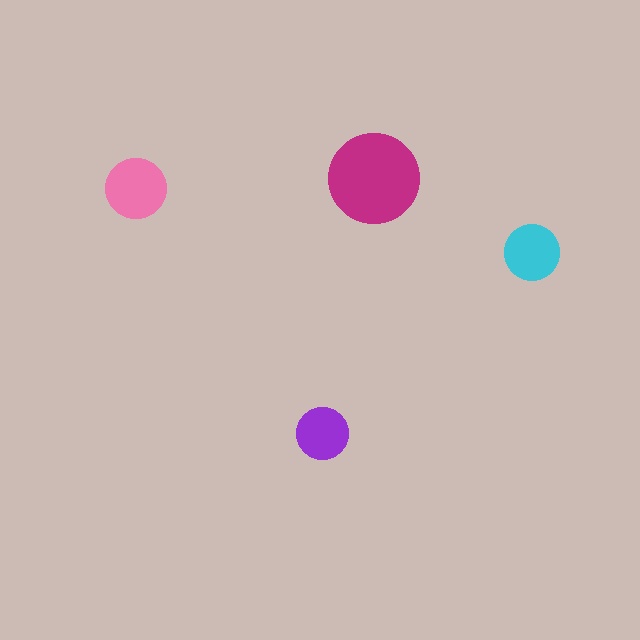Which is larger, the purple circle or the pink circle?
The pink one.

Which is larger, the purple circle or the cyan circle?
The cyan one.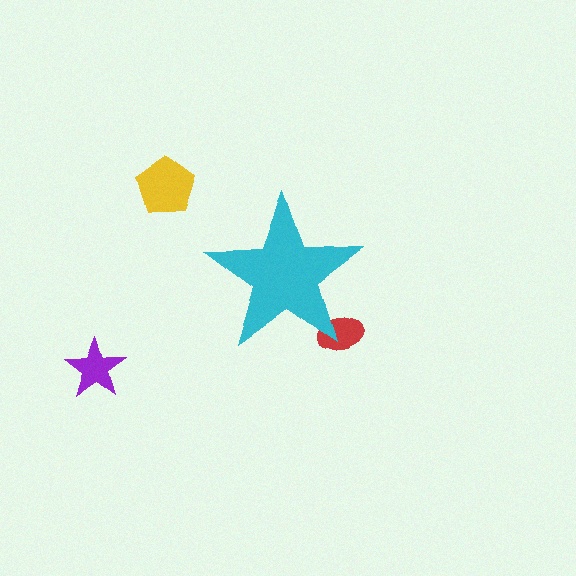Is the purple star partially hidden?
No, the purple star is fully visible.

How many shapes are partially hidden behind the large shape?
1 shape is partially hidden.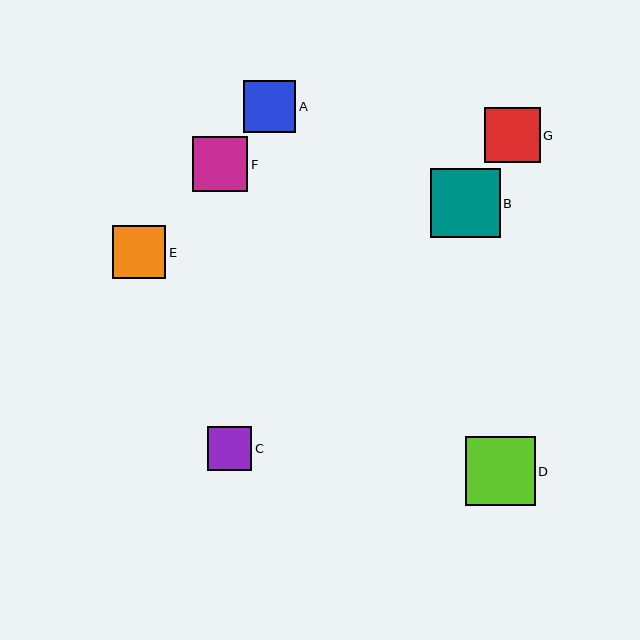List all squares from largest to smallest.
From largest to smallest: B, D, F, G, E, A, C.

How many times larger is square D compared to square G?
Square D is approximately 1.3 times the size of square G.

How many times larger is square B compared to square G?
Square B is approximately 1.3 times the size of square G.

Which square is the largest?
Square B is the largest with a size of approximately 69 pixels.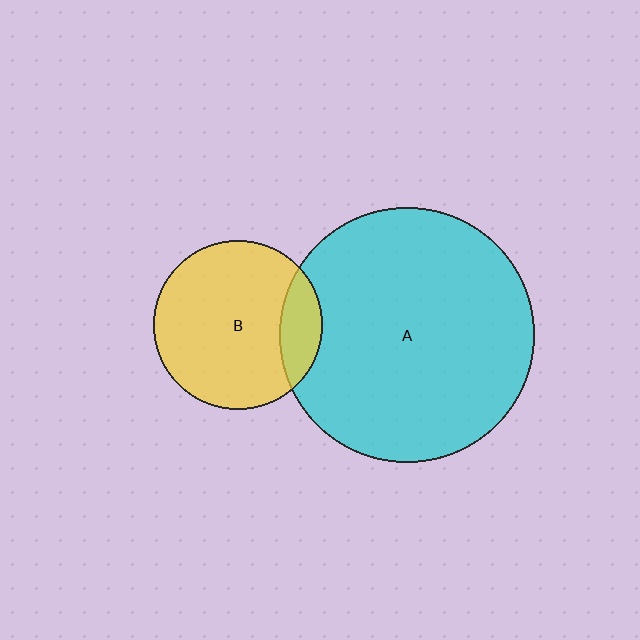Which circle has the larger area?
Circle A (cyan).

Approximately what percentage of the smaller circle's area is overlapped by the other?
Approximately 15%.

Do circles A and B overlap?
Yes.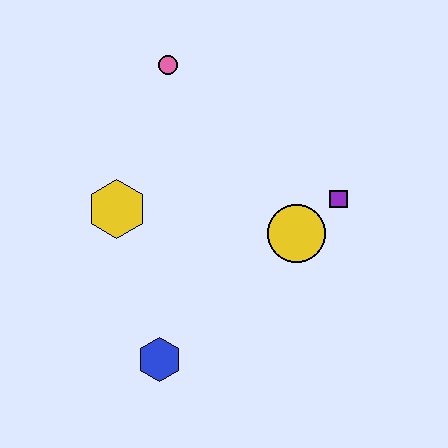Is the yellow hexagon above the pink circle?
No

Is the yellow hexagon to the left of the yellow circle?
Yes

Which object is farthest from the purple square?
The blue hexagon is farthest from the purple square.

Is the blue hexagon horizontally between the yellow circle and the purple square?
No